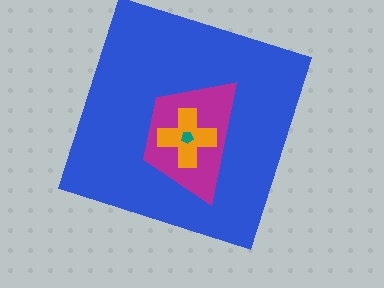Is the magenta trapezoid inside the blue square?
Yes.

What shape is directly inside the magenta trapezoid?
The orange cross.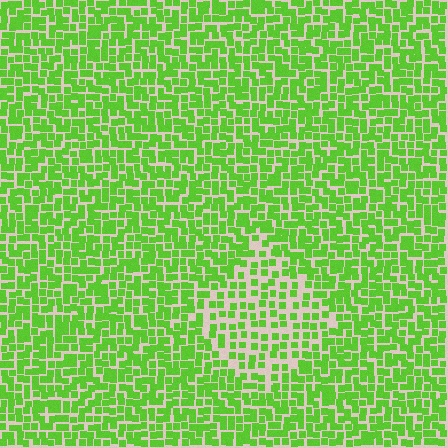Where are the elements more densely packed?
The elements are more densely packed outside the diamond boundary.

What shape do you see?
I see a diamond.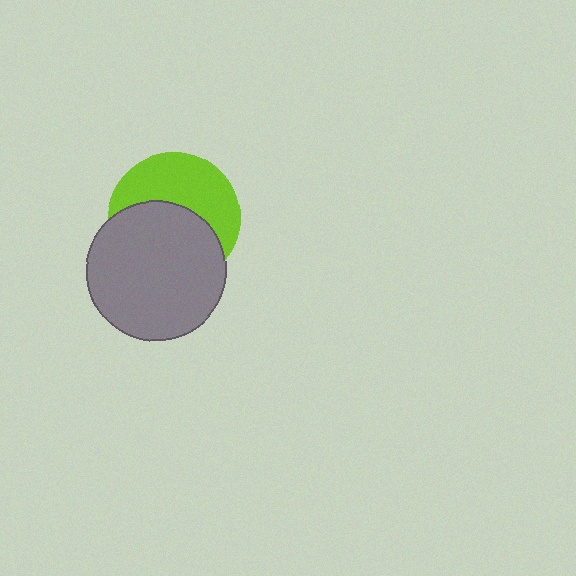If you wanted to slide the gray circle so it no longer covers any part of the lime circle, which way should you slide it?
Slide it down — that is the most direct way to separate the two shapes.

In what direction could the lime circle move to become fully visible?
The lime circle could move up. That would shift it out from behind the gray circle entirely.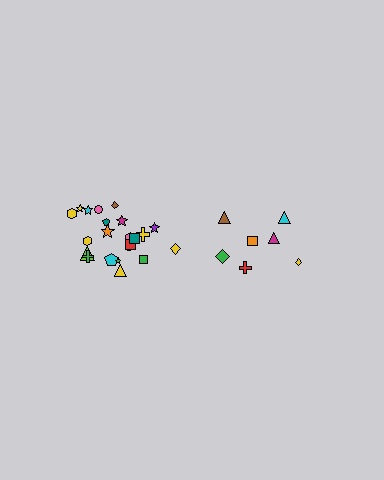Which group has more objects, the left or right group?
The left group.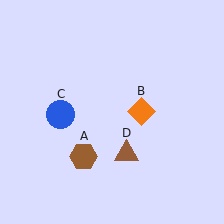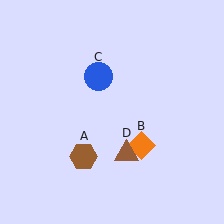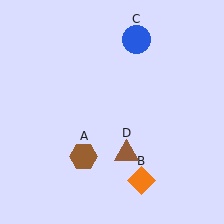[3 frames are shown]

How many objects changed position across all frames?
2 objects changed position: orange diamond (object B), blue circle (object C).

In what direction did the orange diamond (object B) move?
The orange diamond (object B) moved down.